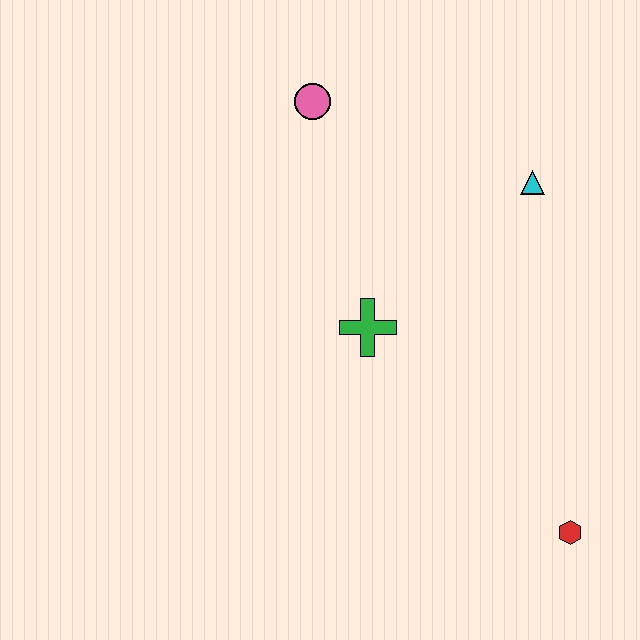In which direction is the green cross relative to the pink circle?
The green cross is below the pink circle.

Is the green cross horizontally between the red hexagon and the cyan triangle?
No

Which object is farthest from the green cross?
The red hexagon is farthest from the green cross.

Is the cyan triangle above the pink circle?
No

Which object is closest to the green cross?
The cyan triangle is closest to the green cross.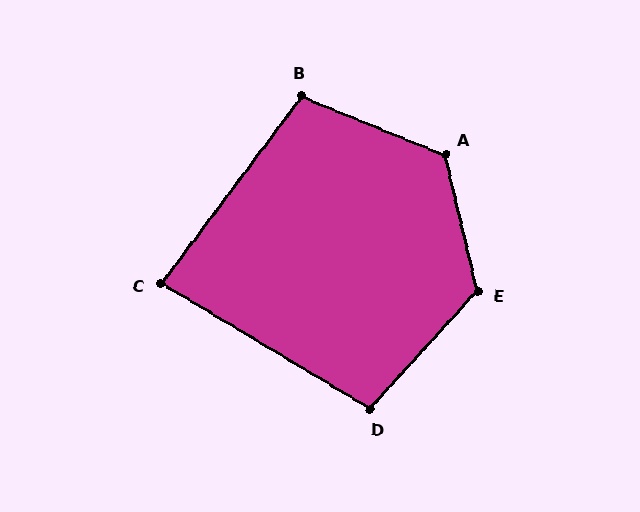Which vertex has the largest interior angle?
A, at approximately 125 degrees.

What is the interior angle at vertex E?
Approximately 124 degrees (obtuse).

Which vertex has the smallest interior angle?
C, at approximately 84 degrees.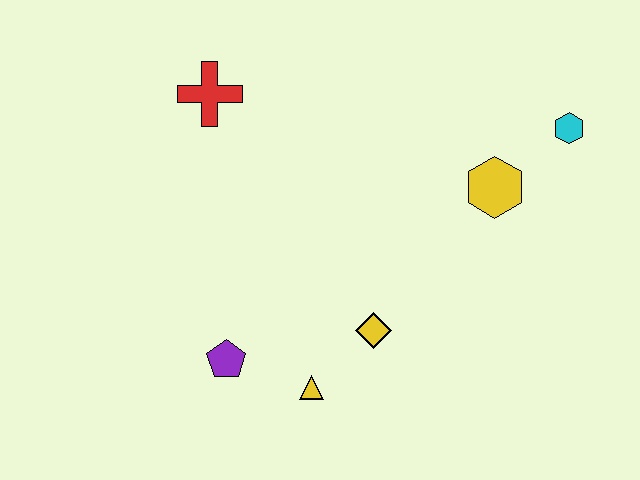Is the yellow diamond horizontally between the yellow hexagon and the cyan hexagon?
No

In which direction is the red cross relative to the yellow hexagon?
The red cross is to the left of the yellow hexagon.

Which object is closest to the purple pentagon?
The yellow triangle is closest to the purple pentagon.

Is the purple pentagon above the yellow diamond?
No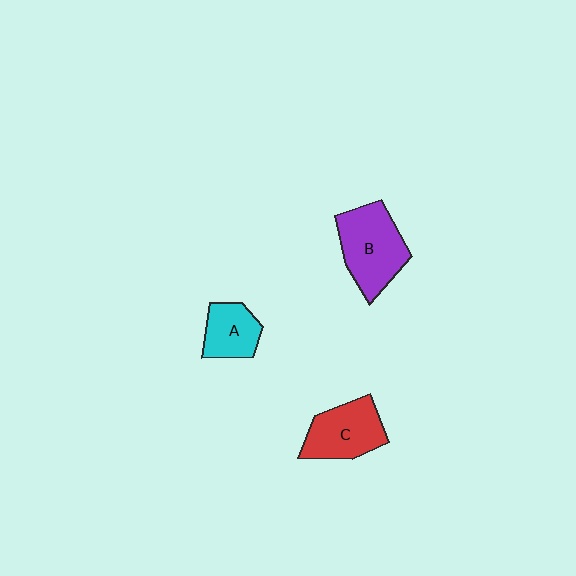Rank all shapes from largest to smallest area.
From largest to smallest: B (purple), C (red), A (cyan).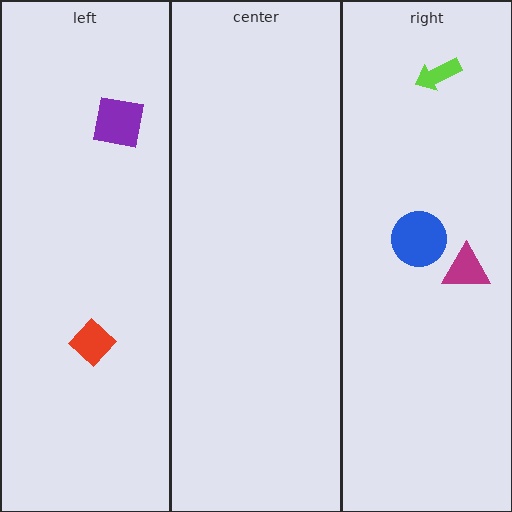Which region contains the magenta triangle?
The right region.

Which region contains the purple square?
The left region.